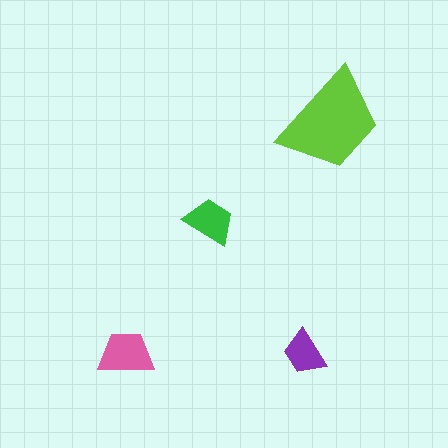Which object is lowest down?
The purple trapezoid is bottommost.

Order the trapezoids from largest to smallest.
the lime one, the pink one, the green one, the purple one.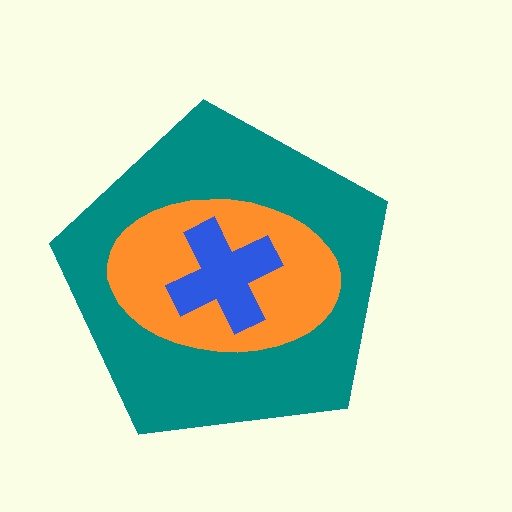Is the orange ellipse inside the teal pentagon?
Yes.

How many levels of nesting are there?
3.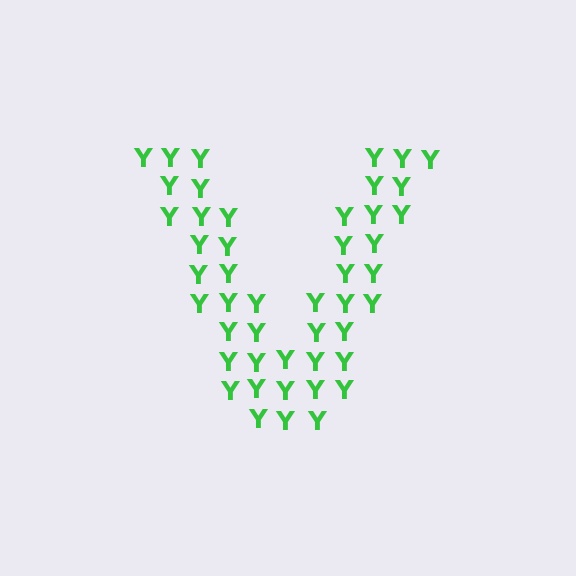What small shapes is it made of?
It is made of small letter Y's.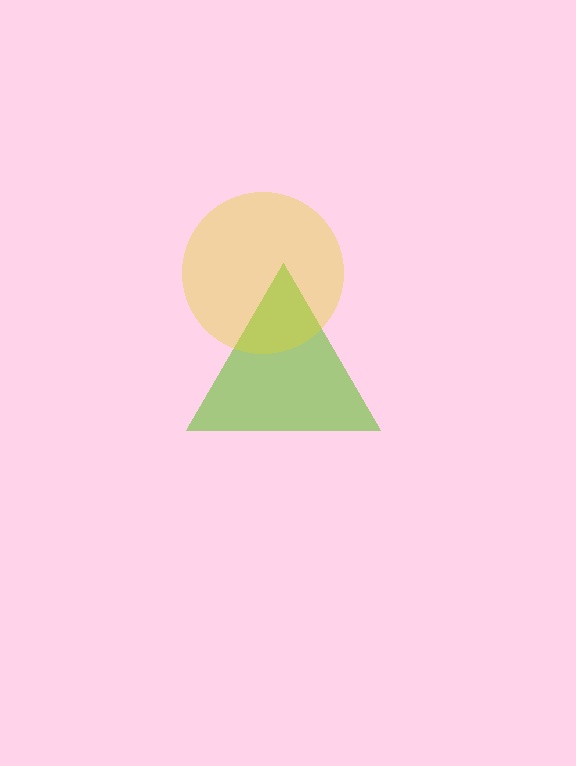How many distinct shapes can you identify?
There are 2 distinct shapes: a lime triangle, a yellow circle.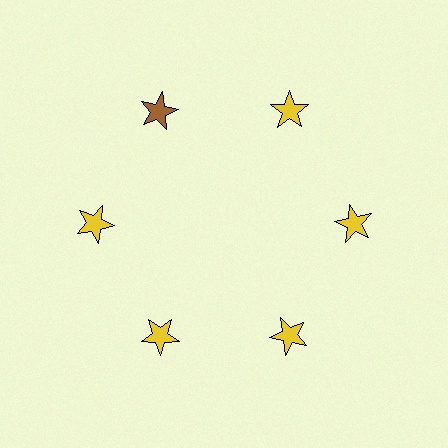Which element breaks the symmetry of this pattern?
The brown star at roughly the 11 o'clock position breaks the symmetry. All other shapes are yellow stars.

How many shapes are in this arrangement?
There are 6 shapes arranged in a ring pattern.